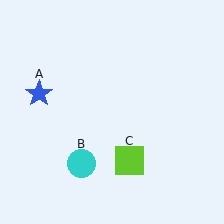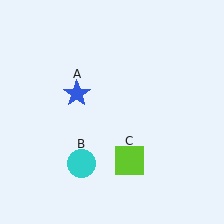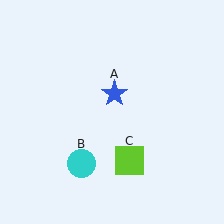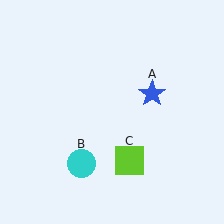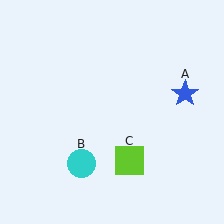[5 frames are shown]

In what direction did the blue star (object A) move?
The blue star (object A) moved right.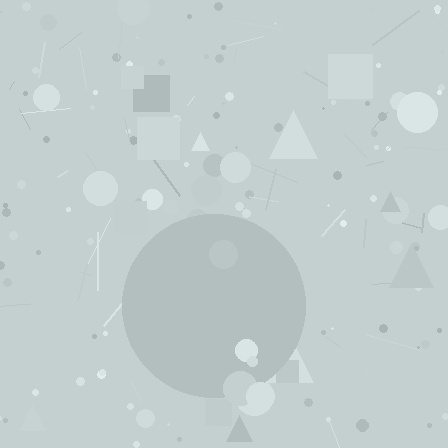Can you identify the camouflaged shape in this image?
The camouflaged shape is a circle.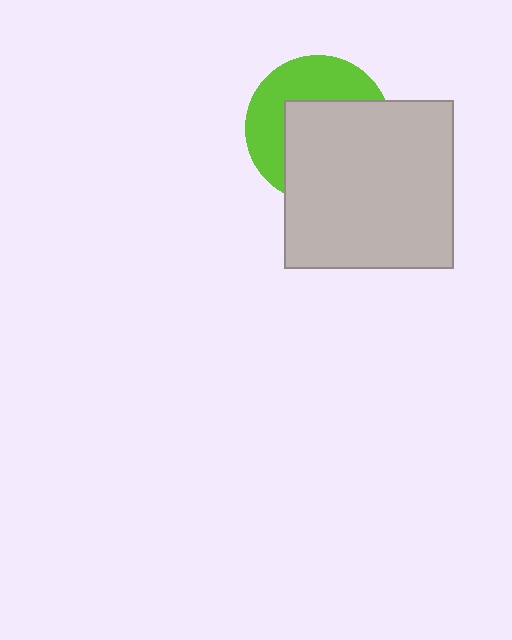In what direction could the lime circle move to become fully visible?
The lime circle could move toward the upper-left. That would shift it out from behind the light gray square entirely.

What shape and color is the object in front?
The object in front is a light gray square.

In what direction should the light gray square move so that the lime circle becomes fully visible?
The light gray square should move toward the lower-right. That is the shortest direction to clear the overlap and leave the lime circle fully visible.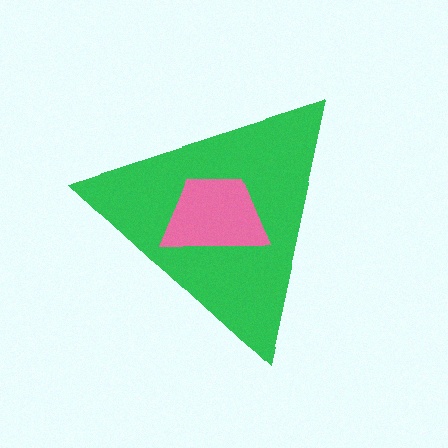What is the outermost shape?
The green triangle.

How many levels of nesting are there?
2.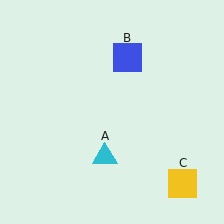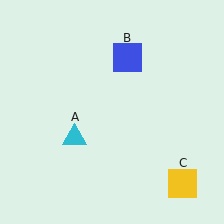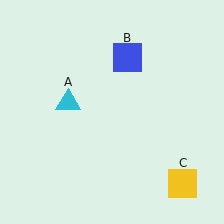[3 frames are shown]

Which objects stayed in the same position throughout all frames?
Blue square (object B) and yellow square (object C) remained stationary.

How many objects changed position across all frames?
1 object changed position: cyan triangle (object A).